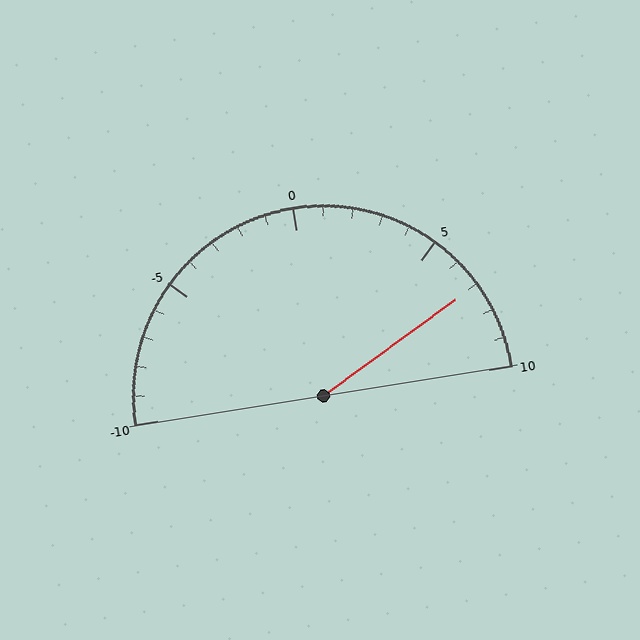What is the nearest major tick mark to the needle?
The nearest major tick mark is 5.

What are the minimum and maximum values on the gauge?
The gauge ranges from -10 to 10.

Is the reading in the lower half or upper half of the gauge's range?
The reading is in the upper half of the range (-10 to 10).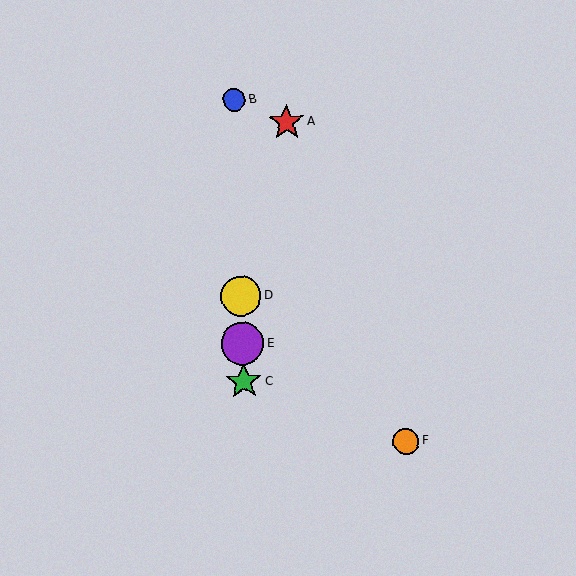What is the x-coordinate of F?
Object F is at x≈406.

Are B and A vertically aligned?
No, B is at x≈234 and A is at x≈286.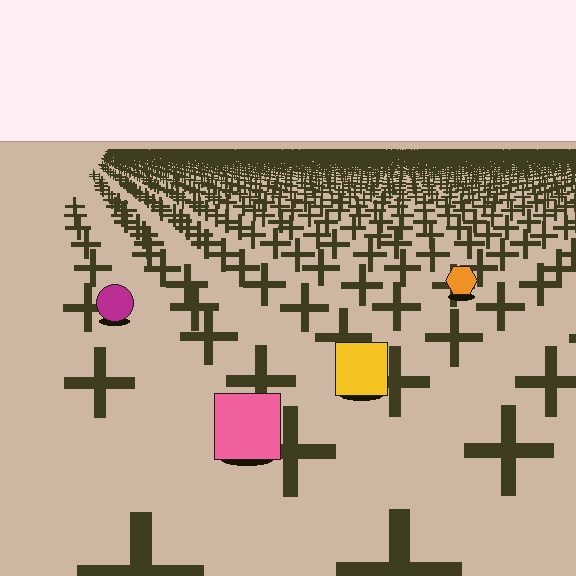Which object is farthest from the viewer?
The orange hexagon is farthest from the viewer. It appears smaller and the ground texture around it is denser.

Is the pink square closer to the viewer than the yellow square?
Yes. The pink square is closer — you can tell from the texture gradient: the ground texture is coarser near it.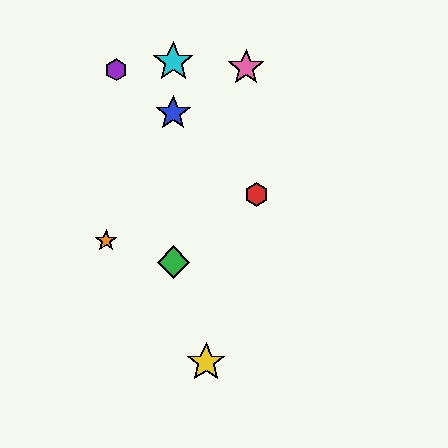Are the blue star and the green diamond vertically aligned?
Yes, both are at x≈173.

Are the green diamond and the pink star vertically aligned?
No, the green diamond is at x≈173 and the pink star is at x≈246.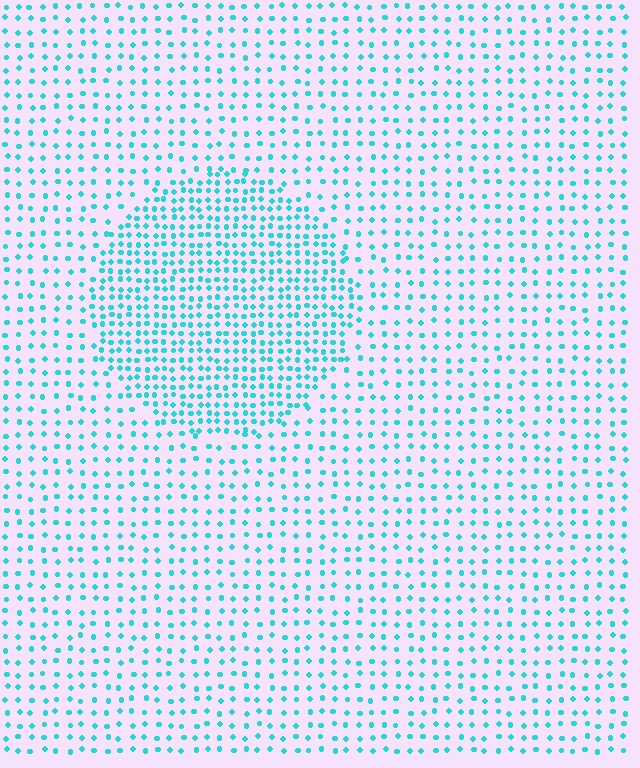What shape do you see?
I see a circle.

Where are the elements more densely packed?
The elements are more densely packed inside the circle boundary.